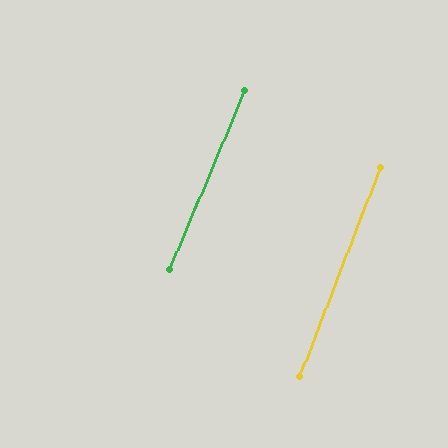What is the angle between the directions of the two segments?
Approximately 1 degree.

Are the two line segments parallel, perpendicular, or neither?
Parallel — their directions differ by only 1.4°.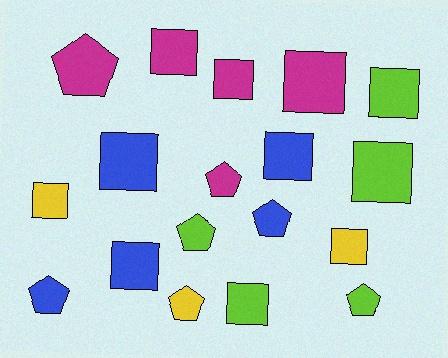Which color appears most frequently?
Lime, with 5 objects.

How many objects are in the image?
There are 18 objects.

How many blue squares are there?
There are 3 blue squares.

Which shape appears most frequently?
Square, with 11 objects.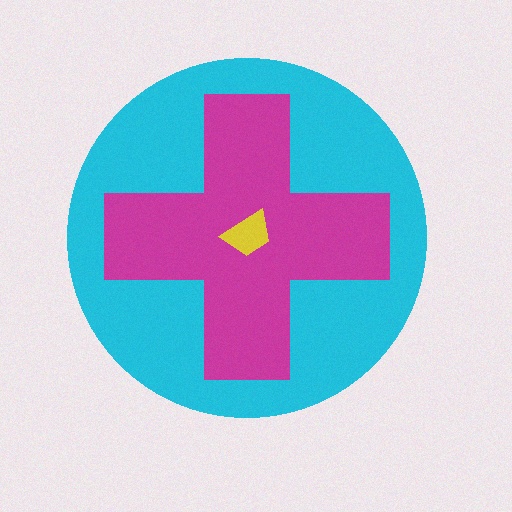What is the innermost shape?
The yellow trapezoid.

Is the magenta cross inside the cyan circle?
Yes.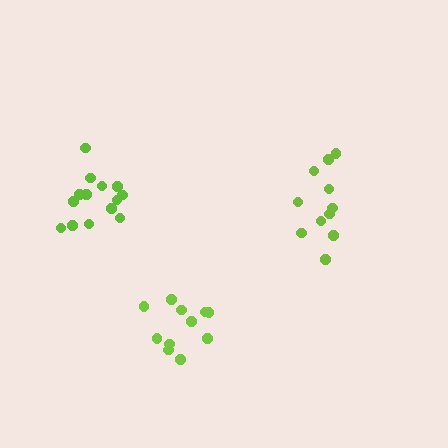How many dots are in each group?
Group 1: 14 dots, Group 2: 11 dots, Group 3: 11 dots (36 total).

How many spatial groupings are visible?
There are 3 spatial groupings.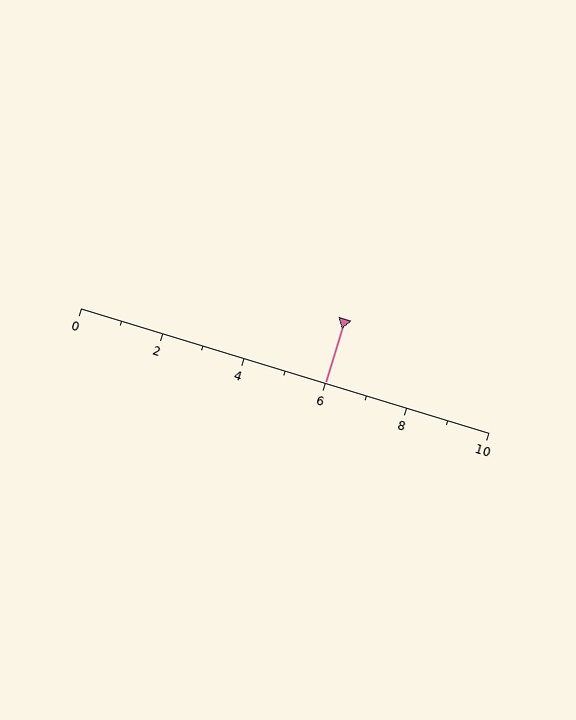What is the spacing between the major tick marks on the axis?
The major ticks are spaced 2 apart.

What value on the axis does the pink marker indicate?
The marker indicates approximately 6.